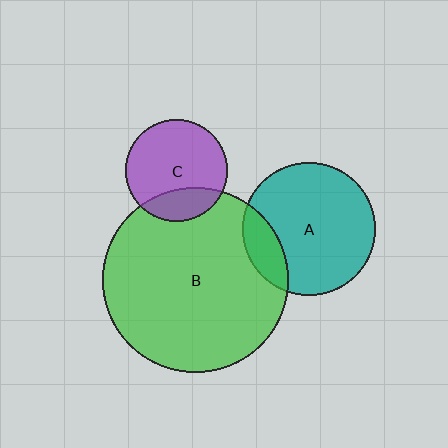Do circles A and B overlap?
Yes.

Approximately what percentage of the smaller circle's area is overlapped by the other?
Approximately 15%.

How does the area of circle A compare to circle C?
Approximately 1.7 times.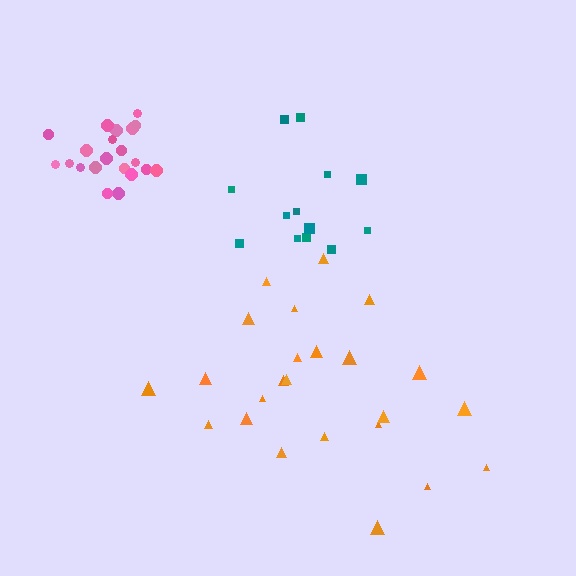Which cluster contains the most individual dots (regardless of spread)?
Orange (24).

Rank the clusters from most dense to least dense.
pink, orange, teal.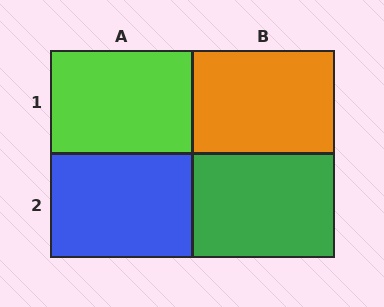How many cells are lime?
1 cell is lime.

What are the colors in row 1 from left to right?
Lime, orange.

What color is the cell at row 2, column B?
Green.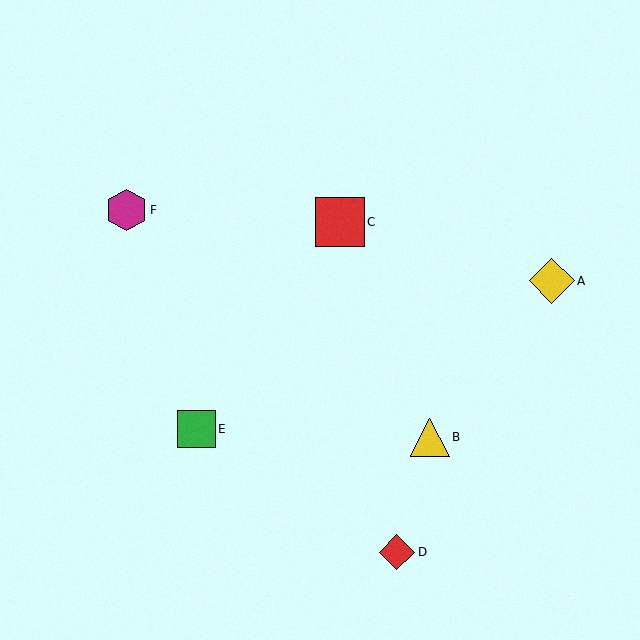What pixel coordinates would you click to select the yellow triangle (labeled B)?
Click at (430, 437) to select the yellow triangle B.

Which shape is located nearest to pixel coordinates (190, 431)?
The green square (labeled E) at (196, 429) is nearest to that location.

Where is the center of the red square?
The center of the red square is at (340, 222).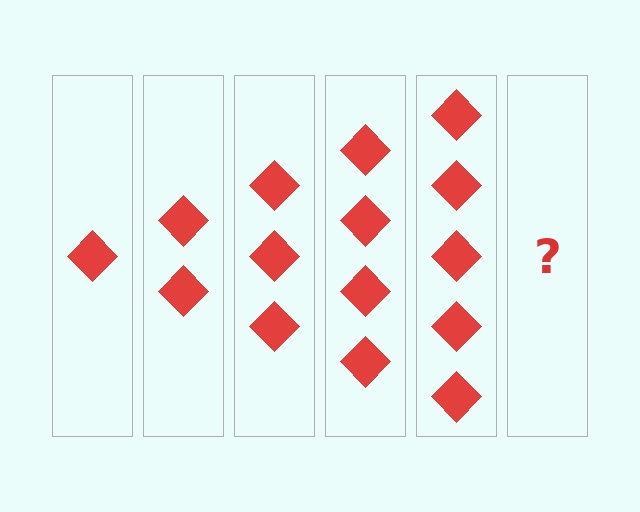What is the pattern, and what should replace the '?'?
The pattern is that each step adds one more diamond. The '?' should be 6 diamonds.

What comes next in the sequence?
The next element should be 6 diamonds.